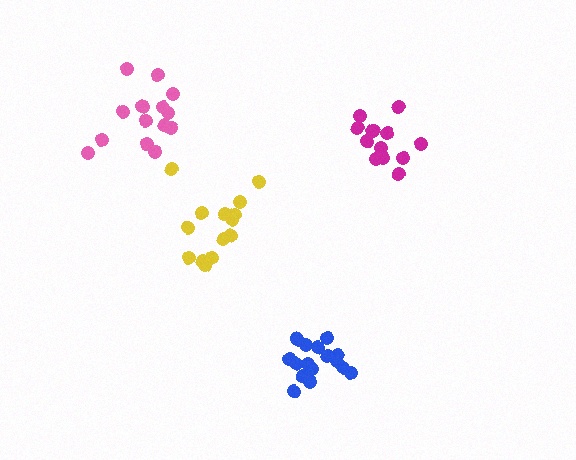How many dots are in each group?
Group 1: 16 dots, Group 2: 14 dots, Group 3: 12 dots, Group 4: 14 dots (56 total).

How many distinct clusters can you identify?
There are 4 distinct clusters.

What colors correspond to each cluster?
The clusters are colored: blue, pink, magenta, yellow.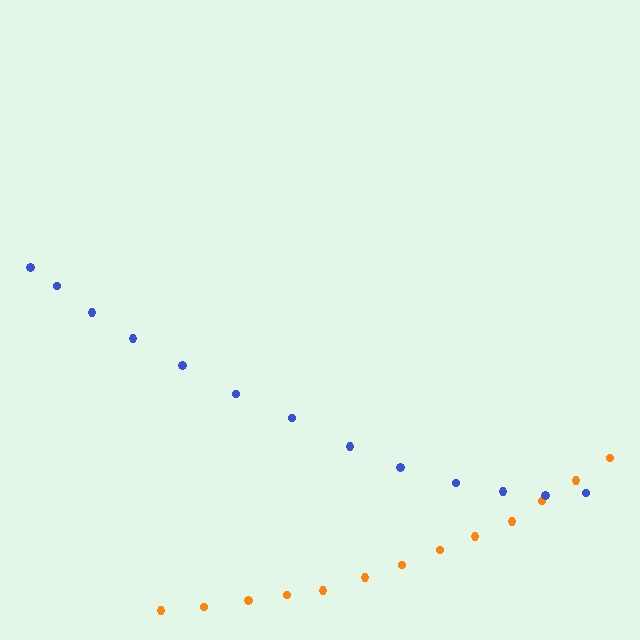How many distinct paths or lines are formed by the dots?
There are 2 distinct paths.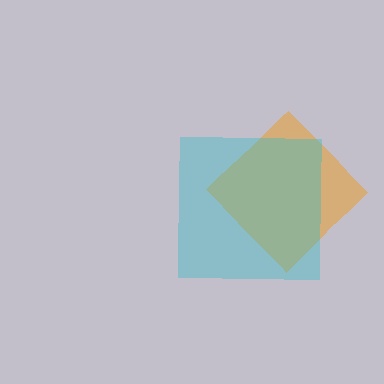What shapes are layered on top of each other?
The layered shapes are: an orange diamond, a cyan square.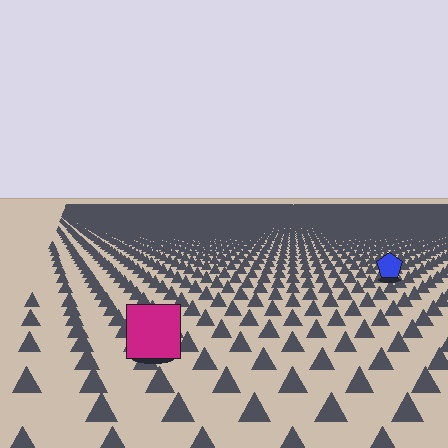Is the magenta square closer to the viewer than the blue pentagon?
Yes. The magenta square is closer — you can tell from the texture gradient: the ground texture is coarser near it.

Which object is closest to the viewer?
The magenta square is closest. The texture marks near it are larger and more spread out.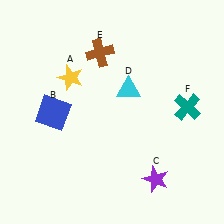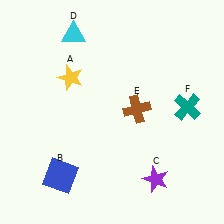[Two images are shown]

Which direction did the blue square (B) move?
The blue square (B) moved down.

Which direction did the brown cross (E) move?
The brown cross (E) moved down.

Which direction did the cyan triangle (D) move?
The cyan triangle (D) moved up.